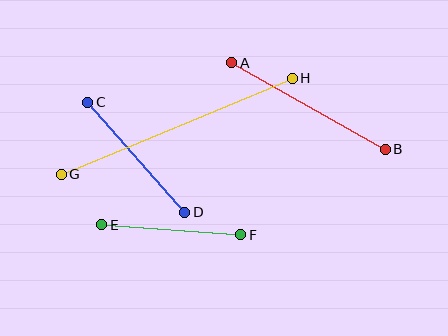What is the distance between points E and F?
The distance is approximately 139 pixels.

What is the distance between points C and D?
The distance is approximately 146 pixels.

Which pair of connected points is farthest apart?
Points G and H are farthest apart.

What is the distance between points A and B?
The distance is approximately 176 pixels.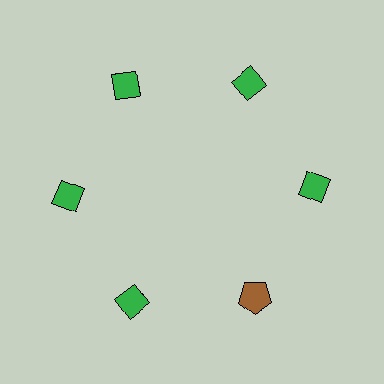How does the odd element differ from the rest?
It differs in both color (brown instead of green) and shape (pentagon instead of diamond).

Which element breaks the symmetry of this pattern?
The brown pentagon at roughly the 5 o'clock position breaks the symmetry. All other shapes are green diamonds.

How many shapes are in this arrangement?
There are 6 shapes arranged in a ring pattern.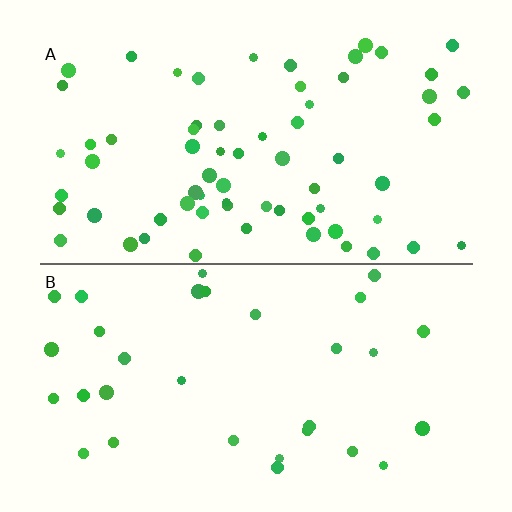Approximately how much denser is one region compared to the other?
Approximately 2.1× — region A over region B.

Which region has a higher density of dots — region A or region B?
A (the top).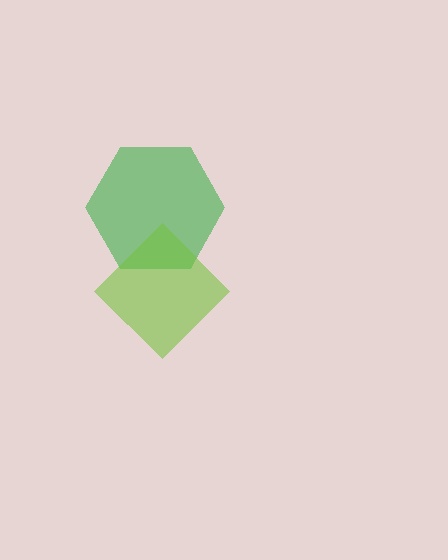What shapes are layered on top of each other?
The layered shapes are: a green hexagon, a lime diamond.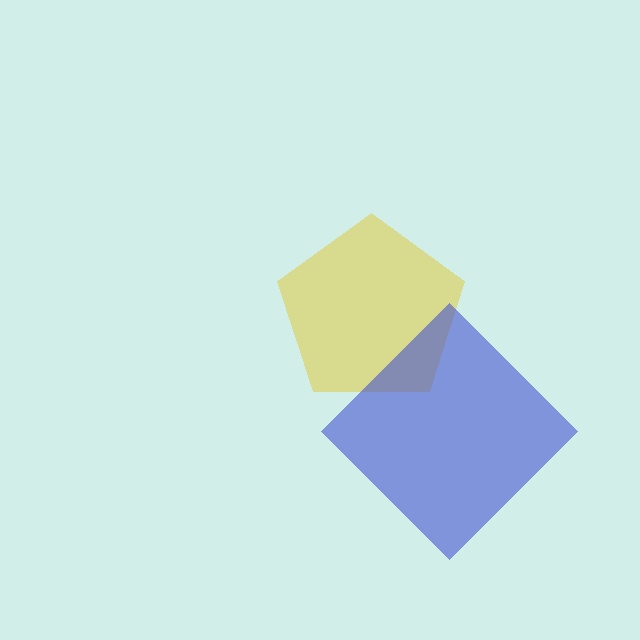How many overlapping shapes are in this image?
There are 2 overlapping shapes in the image.